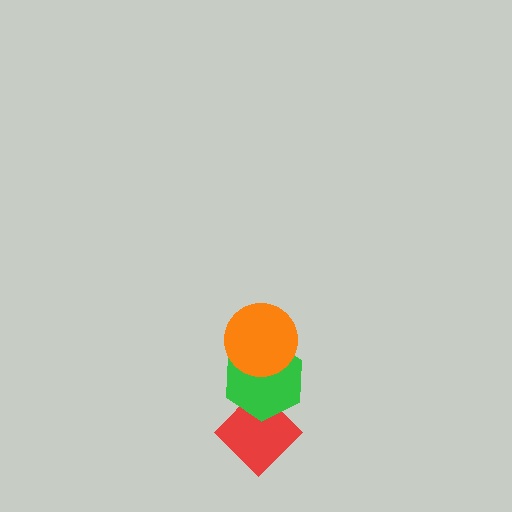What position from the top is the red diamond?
The red diamond is 3rd from the top.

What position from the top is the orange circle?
The orange circle is 1st from the top.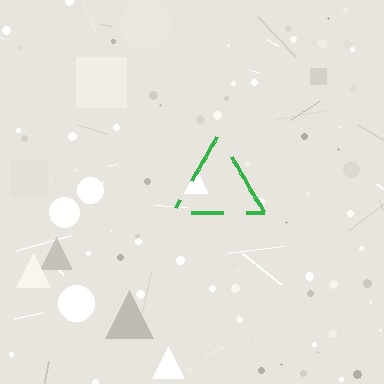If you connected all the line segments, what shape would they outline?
They would outline a triangle.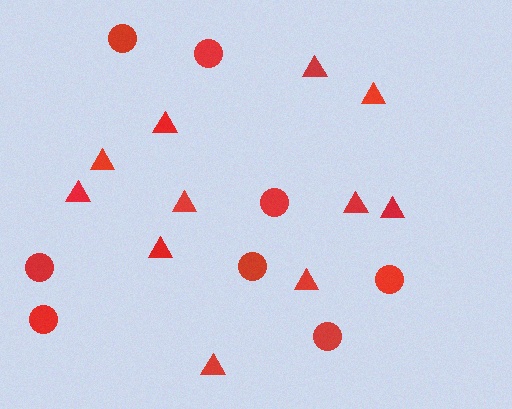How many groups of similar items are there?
There are 2 groups: one group of triangles (11) and one group of circles (8).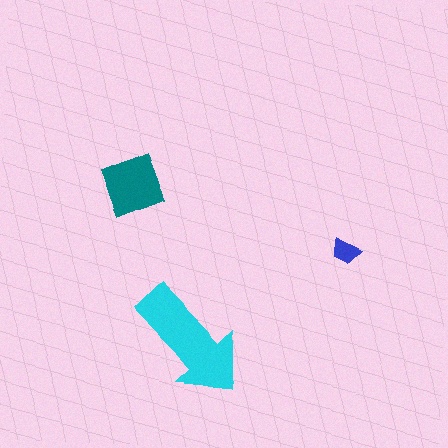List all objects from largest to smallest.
The cyan arrow, the teal square, the blue trapezoid.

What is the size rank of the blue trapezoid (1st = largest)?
3rd.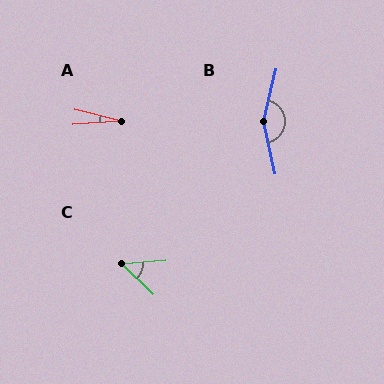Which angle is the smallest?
A, at approximately 18 degrees.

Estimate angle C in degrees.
Approximately 49 degrees.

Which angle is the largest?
B, at approximately 154 degrees.